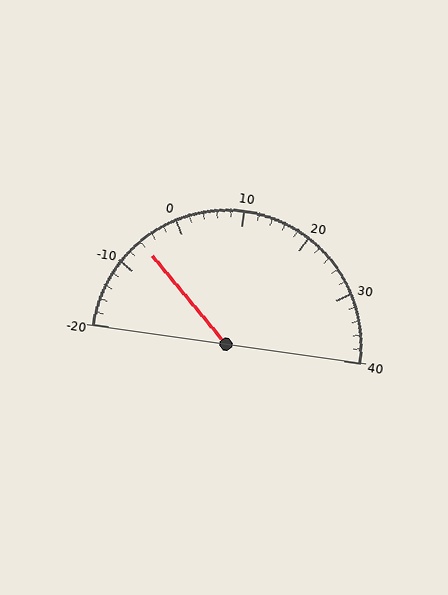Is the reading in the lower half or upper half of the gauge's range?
The reading is in the lower half of the range (-20 to 40).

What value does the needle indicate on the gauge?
The needle indicates approximately -6.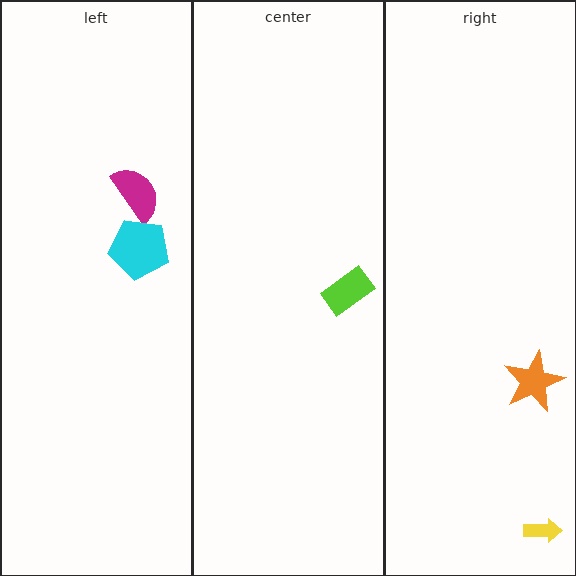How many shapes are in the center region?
1.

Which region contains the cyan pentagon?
The left region.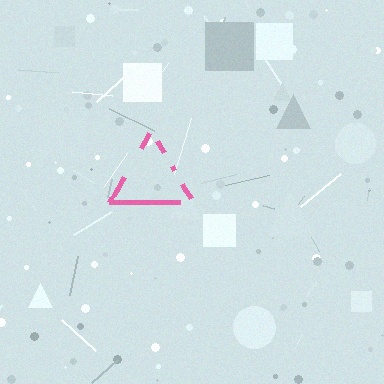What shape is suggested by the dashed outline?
The dashed outline suggests a triangle.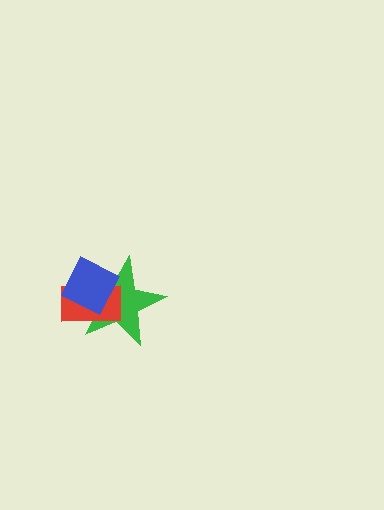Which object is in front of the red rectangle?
The blue diamond is in front of the red rectangle.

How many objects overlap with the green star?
2 objects overlap with the green star.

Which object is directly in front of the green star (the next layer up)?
The red rectangle is directly in front of the green star.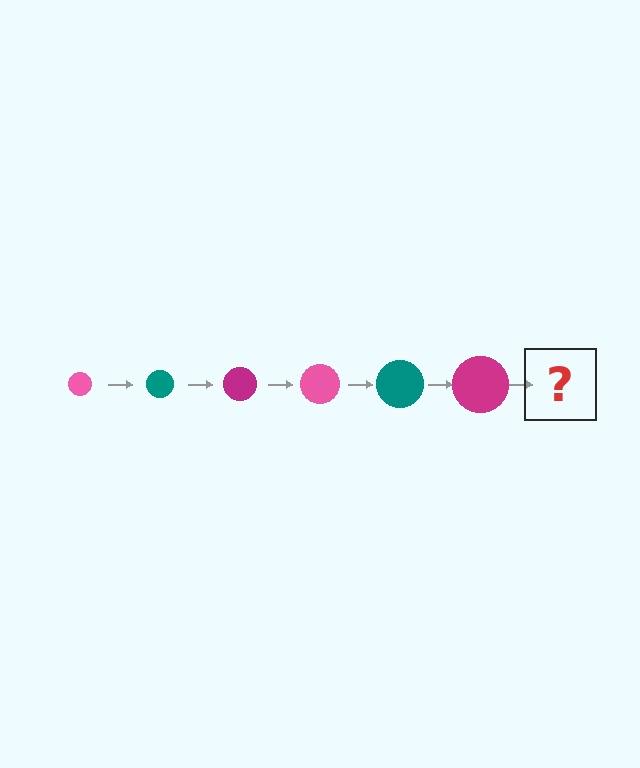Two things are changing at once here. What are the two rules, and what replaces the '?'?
The two rules are that the circle grows larger each step and the color cycles through pink, teal, and magenta. The '?' should be a pink circle, larger than the previous one.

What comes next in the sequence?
The next element should be a pink circle, larger than the previous one.